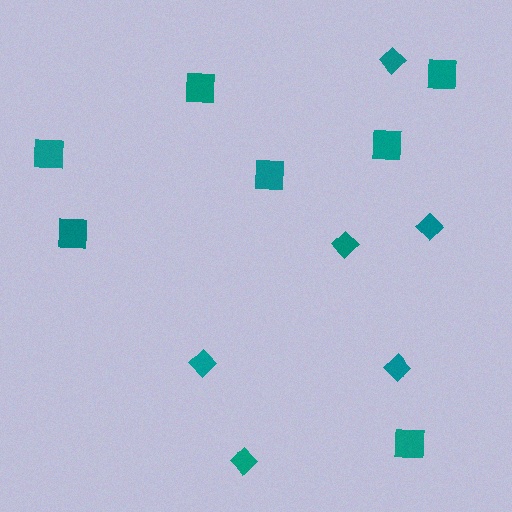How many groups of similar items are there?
There are 2 groups: one group of diamonds (6) and one group of squares (7).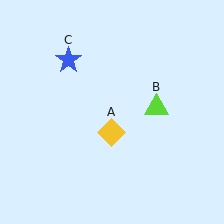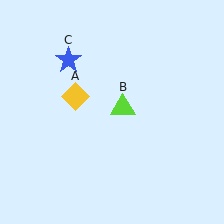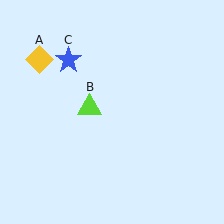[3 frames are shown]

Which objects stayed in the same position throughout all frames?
Blue star (object C) remained stationary.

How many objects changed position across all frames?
2 objects changed position: yellow diamond (object A), lime triangle (object B).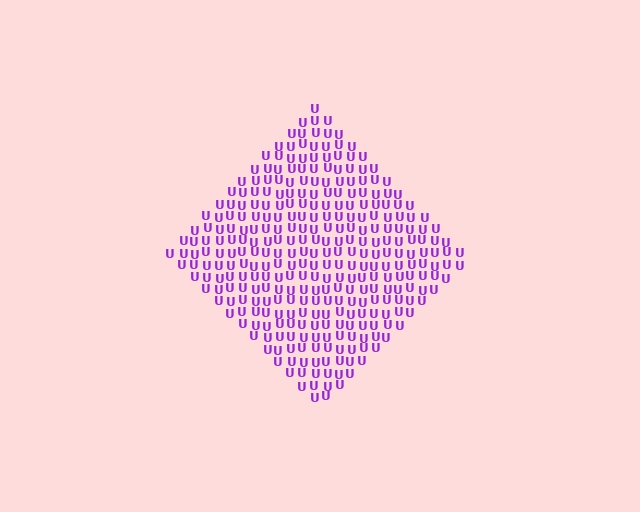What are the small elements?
The small elements are letter U's.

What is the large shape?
The large shape is a diamond.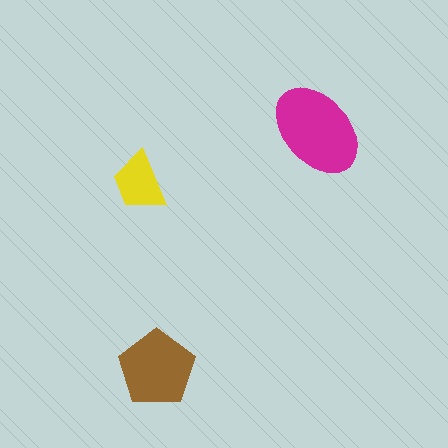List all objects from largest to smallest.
The magenta ellipse, the brown pentagon, the yellow trapezoid.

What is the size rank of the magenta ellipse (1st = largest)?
1st.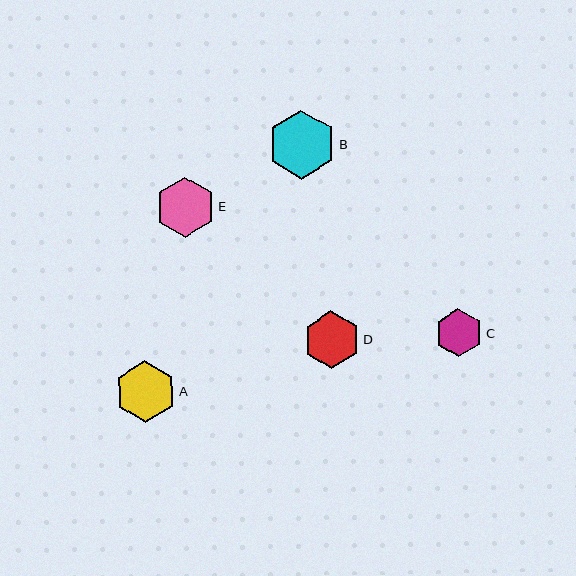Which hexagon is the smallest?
Hexagon C is the smallest with a size of approximately 48 pixels.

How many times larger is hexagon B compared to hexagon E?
Hexagon B is approximately 1.2 times the size of hexagon E.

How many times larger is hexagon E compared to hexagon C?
Hexagon E is approximately 1.2 times the size of hexagon C.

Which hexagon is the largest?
Hexagon B is the largest with a size of approximately 68 pixels.